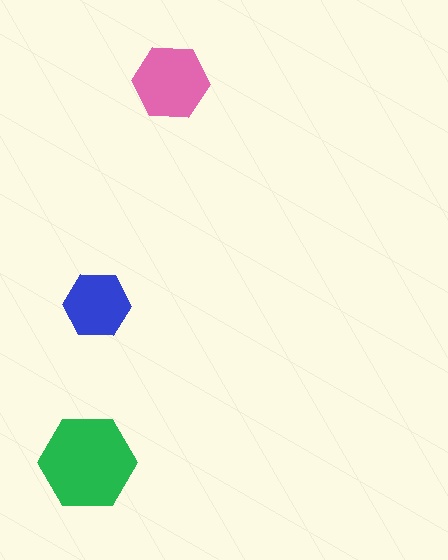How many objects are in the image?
There are 3 objects in the image.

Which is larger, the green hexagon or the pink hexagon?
The green one.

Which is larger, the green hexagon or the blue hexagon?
The green one.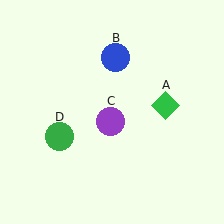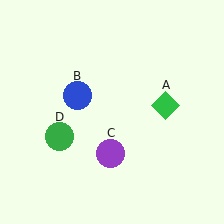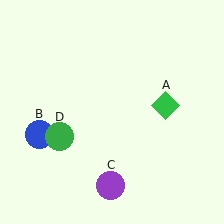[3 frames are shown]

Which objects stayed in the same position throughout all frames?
Green diamond (object A) and green circle (object D) remained stationary.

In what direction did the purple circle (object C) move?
The purple circle (object C) moved down.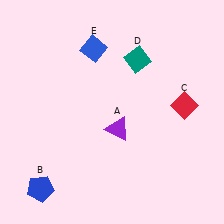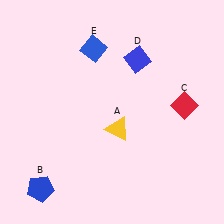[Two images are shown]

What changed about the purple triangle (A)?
In Image 1, A is purple. In Image 2, it changed to yellow.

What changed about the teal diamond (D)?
In Image 1, D is teal. In Image 2, it changed to blue.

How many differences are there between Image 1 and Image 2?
There are 2 differences between the two images.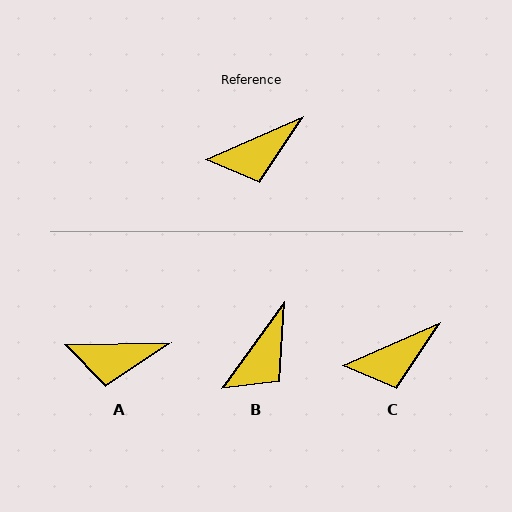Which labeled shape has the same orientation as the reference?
C.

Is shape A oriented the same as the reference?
No, it is off by about 23 degrees.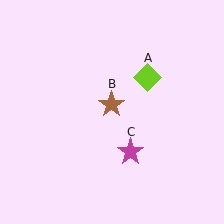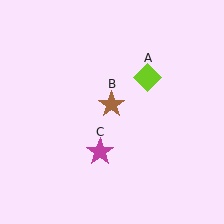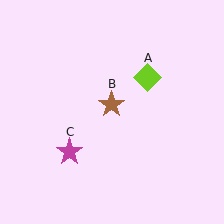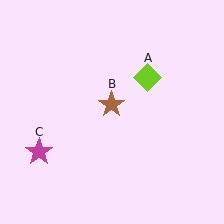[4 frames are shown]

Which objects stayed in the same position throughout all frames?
Lime diamond (object A) and brown star (object B) remained stationary.